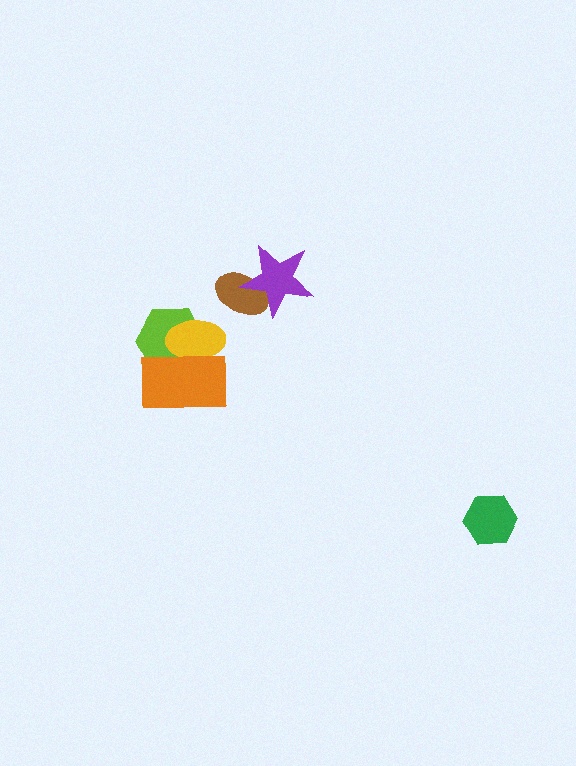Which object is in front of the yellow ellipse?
The orange rectangle is in front of the yellow ellipse.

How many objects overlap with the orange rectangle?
2 objects overlap with the orange rectangle.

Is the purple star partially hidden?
No, no other shape covers it.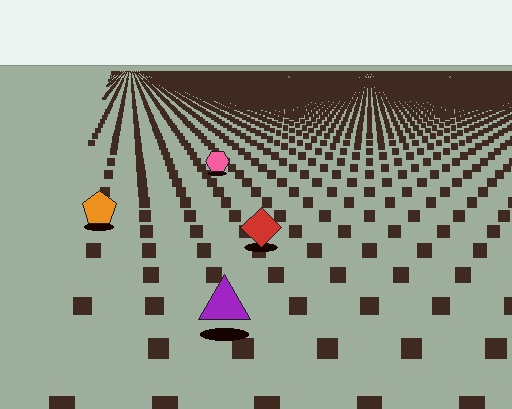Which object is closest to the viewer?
The purple triangle is closest. The texture marks near it are larger and more spread out.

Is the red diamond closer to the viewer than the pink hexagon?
Yes. The red diamond is closer — you can tell from the texture gradient: the ground texture is coarser near it.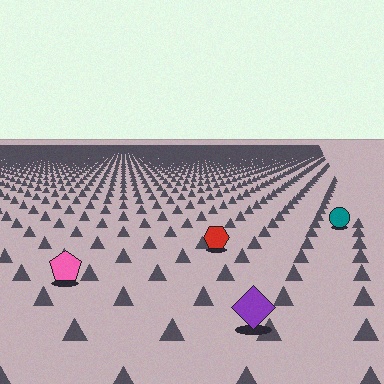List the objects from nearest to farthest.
From nearest to farthest: the purple diamond, the pink pentagon, the red hexagon, the teal circle.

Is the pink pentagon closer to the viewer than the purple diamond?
No. The purple diamond is closer — you can tell from the texture gradient: the ground texture is coarser near it.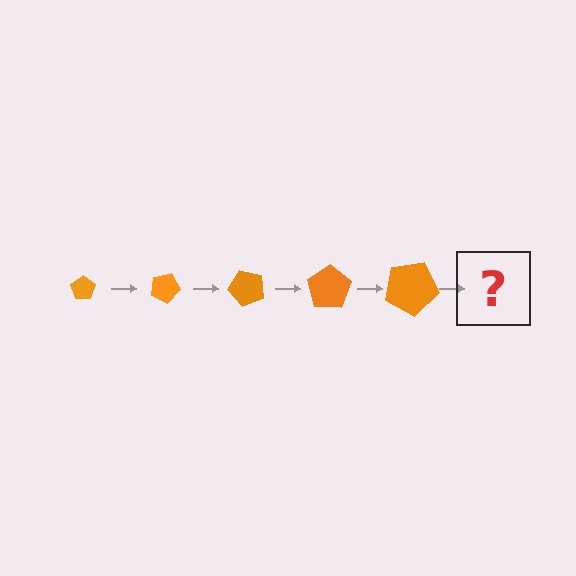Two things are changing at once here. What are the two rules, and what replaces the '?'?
The two rules are that the pentagon grows larger each step and it rotates 25 degrees each step. The '?' should be a pentagon, larger than the previous one and rotated 125 degrees from the start.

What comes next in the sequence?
The next element should be a pentagon, larger than the previous one and rotated 125 degrees from the start.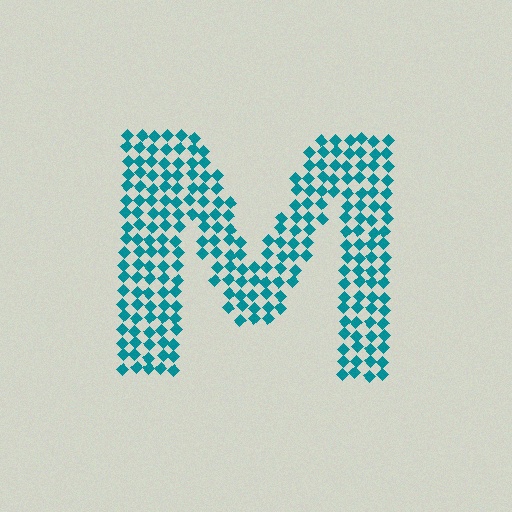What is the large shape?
The large shape is the letter M.